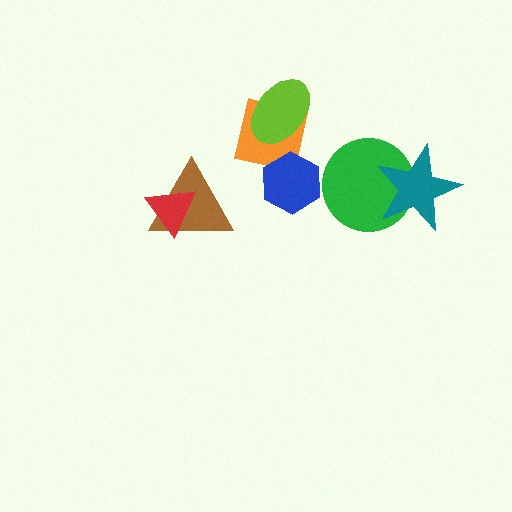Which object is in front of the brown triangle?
The red triangle is in front of the brown triangle.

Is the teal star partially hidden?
No, no other shape covers it.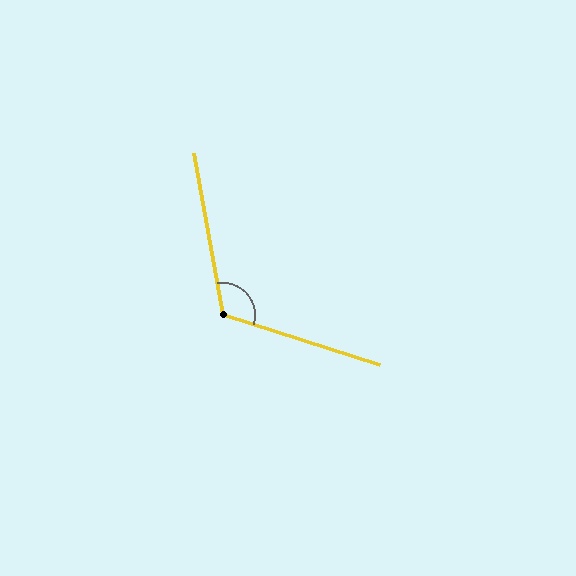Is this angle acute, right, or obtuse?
It is obtuse.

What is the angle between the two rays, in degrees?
Approximately 118 degrees.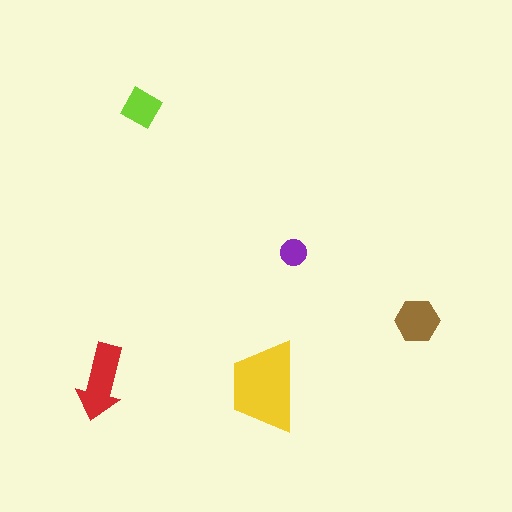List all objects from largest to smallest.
The yellow trapezoid, the red arrow, the brown hexagon, the lime diamond, the purple circle.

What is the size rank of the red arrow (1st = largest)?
2nd.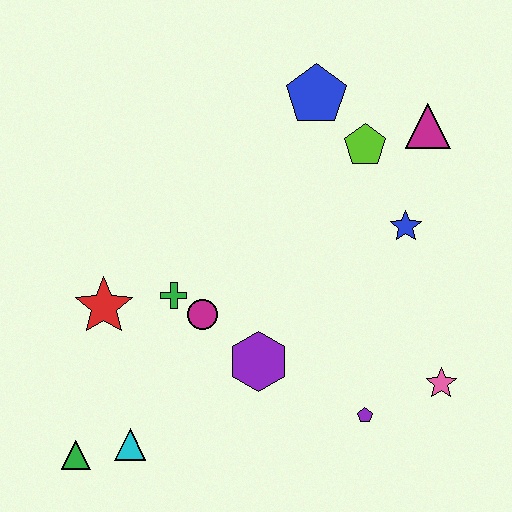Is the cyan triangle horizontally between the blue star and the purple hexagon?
No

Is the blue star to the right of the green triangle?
Yes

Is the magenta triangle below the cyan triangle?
No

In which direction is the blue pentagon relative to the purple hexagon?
The blue pentagon is above the purple hexagon.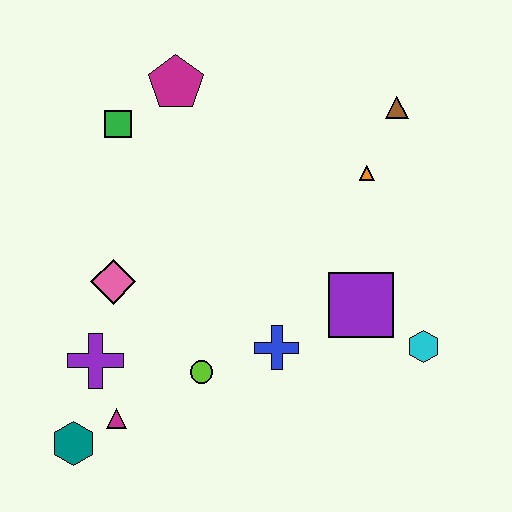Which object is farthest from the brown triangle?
The teal hexagon is farthest from the brown triangle.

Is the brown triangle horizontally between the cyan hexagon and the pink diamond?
Yes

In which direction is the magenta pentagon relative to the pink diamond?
The magenta pentagon is above the pink diamond.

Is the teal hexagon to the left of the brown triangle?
Yes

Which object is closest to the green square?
The magenta pentagon is closest to the green square.